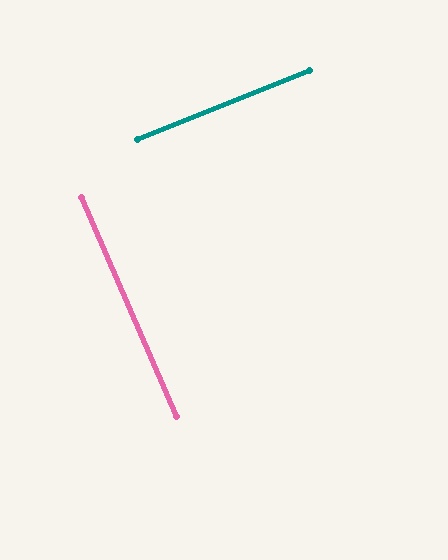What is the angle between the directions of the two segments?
Approximately 88 degrees.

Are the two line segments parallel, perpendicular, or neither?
Perpendicular — they meet at approximately 88°.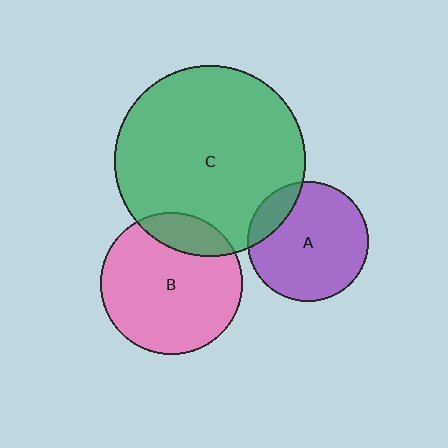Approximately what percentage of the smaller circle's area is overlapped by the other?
Approximately 15%.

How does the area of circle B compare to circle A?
Approximately 1.4 times.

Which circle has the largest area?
Circle C (green).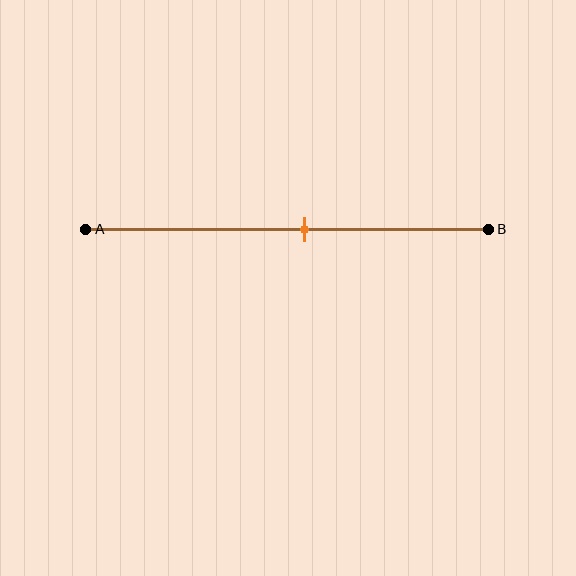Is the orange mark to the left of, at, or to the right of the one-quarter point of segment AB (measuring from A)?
The orange mark is to the right of the one-quarter point of segment AB.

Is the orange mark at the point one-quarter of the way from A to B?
No, the mark is at about 55% from A, not at the 25% one-quarter point.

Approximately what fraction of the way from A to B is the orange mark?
The orange mark is approximately 55% of the way from A to B.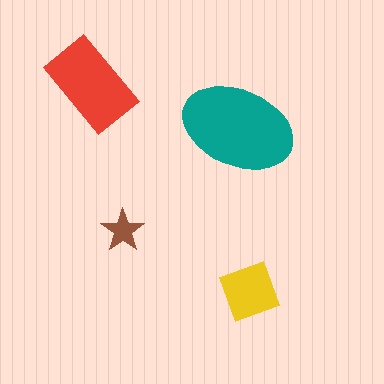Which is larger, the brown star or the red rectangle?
The red rectangle.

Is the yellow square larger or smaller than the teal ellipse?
Smaller.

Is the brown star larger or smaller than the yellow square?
Smaller.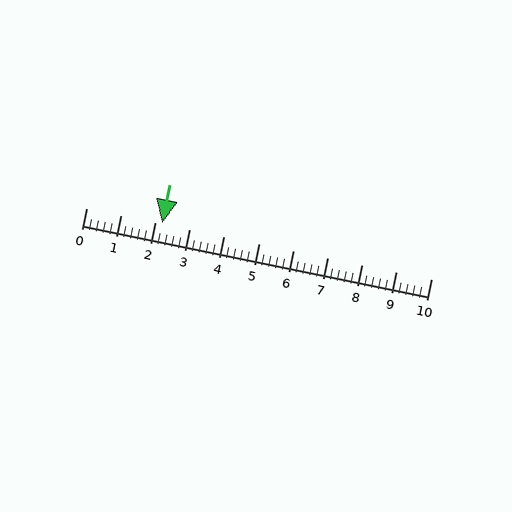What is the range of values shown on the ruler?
The ruler shows values from 0 to 10.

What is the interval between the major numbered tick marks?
The major tick marks are spaced 1 units apart.